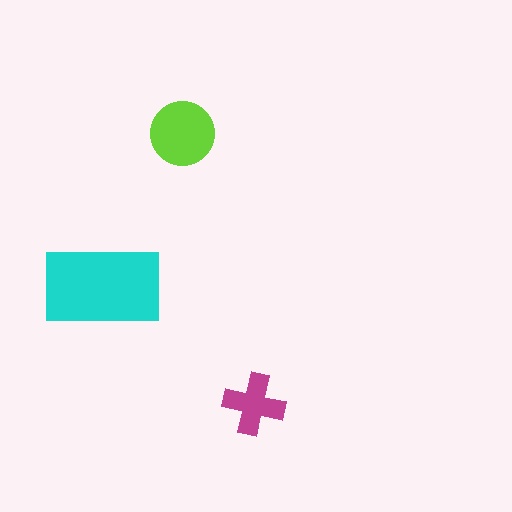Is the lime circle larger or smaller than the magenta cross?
Larger.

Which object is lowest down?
The magenta cross is bottommost.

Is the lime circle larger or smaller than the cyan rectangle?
Smaller.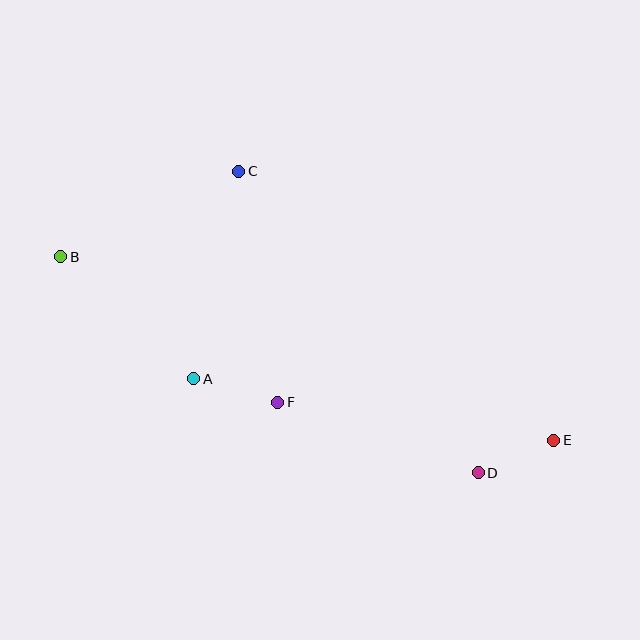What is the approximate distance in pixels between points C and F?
The distance between C and F is approximately 234 pixels.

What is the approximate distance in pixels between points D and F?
The distance between D and F is approximately 213 pixels.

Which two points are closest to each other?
Points D and E are closest to each other.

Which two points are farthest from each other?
Points B and E are farthest from each other.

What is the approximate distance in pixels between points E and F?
The distance between E and F is approximately 279 pixels.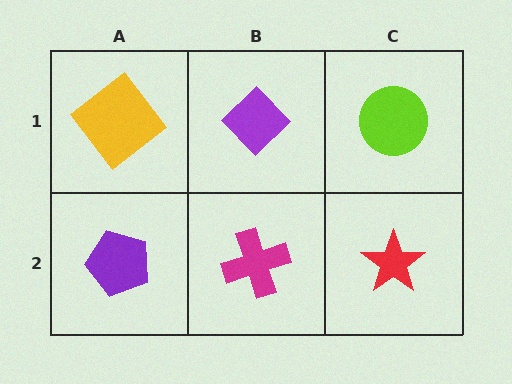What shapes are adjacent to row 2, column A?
A yellow diamond (row 1, column A), a magenta cross (row 2, column B).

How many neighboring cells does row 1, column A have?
2.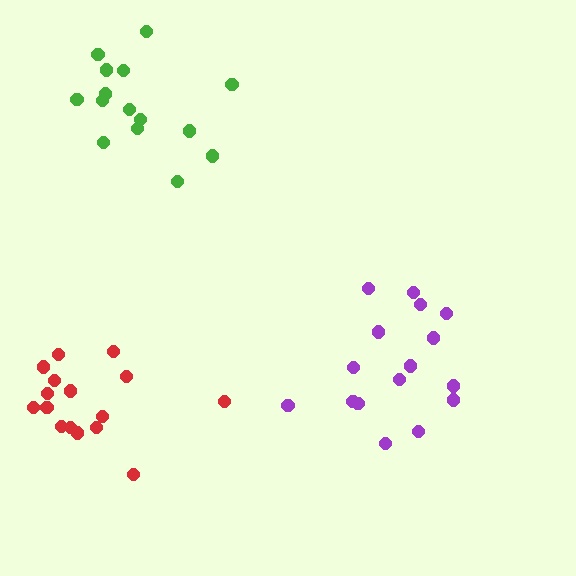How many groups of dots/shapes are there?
There are 3 groups.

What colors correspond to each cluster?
The clusters are colored: purple, red, green.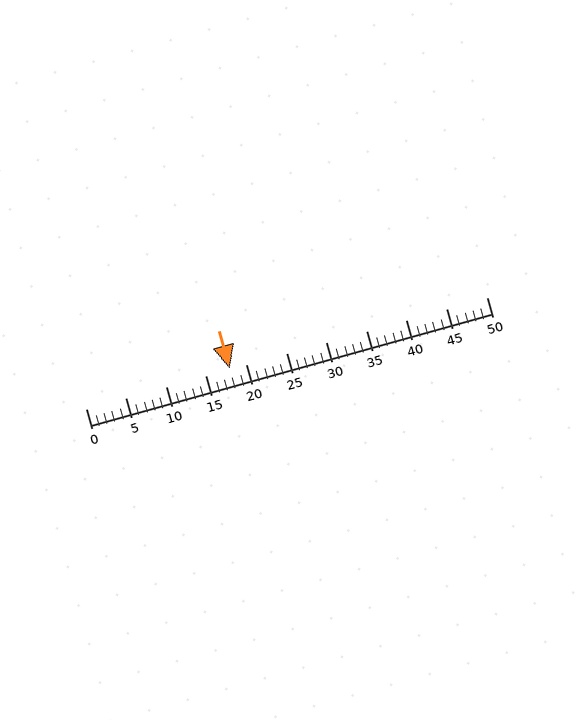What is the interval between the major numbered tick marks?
The major tick marks are spaced 5 units apart.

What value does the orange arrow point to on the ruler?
The orange arrow points to approximately 18.